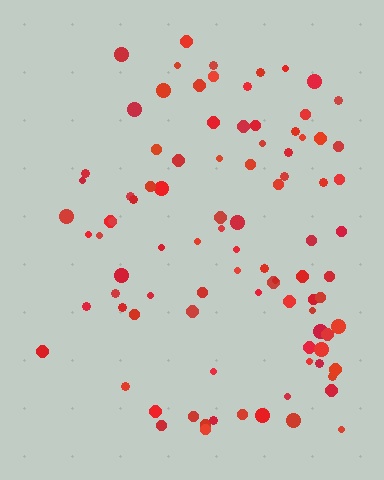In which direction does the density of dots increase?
From left to right, with the right side densest.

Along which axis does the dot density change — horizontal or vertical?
Horizontal.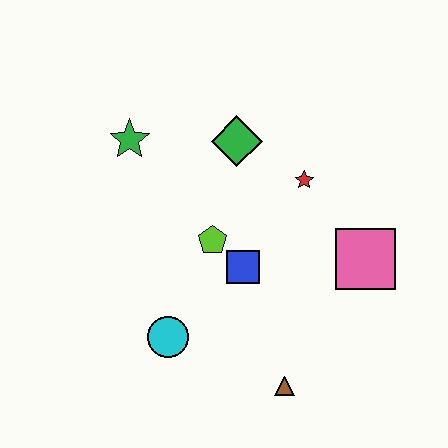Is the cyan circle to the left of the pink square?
Yes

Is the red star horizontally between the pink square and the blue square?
Yes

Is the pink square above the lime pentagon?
No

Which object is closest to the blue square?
The lime pentagon is closest to the blue square.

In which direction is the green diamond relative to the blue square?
The green diamond is above the blue square.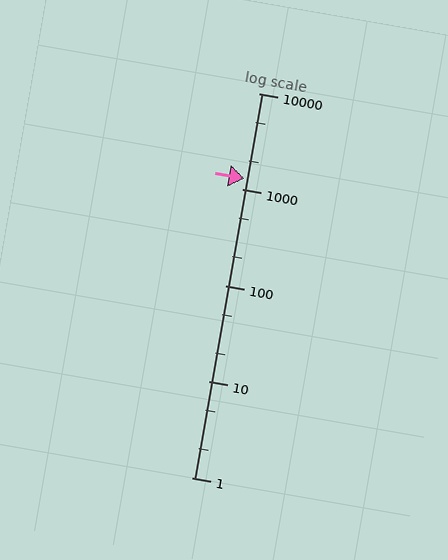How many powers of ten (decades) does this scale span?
The scale spans 4 decades, from 1 to 10000.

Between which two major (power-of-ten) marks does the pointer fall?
The pointer is between 1000 and 10000.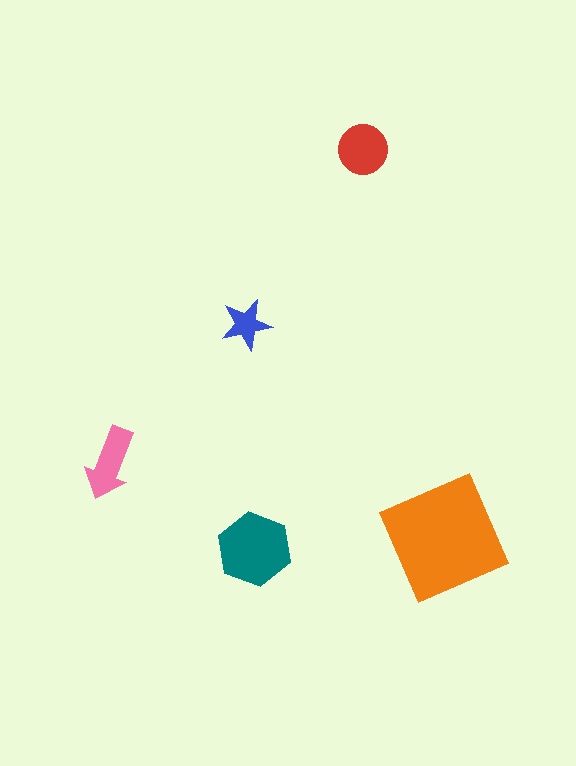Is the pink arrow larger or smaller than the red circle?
Smaller.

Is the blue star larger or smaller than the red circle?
Smaller.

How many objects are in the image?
There are 5 objects in the image.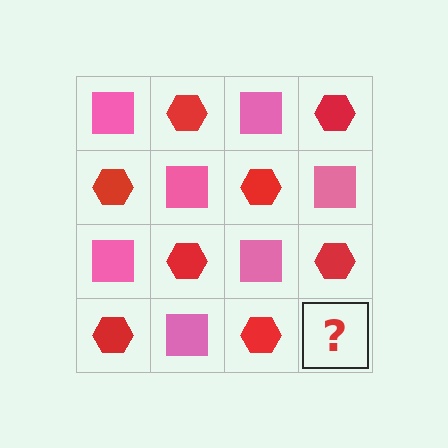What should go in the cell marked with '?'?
The missing cell should contain a pink square.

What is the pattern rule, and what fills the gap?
The rule is that it alternates pink square and red hexagon in a checkerboard pattern. The gap should be filled with a pink square.